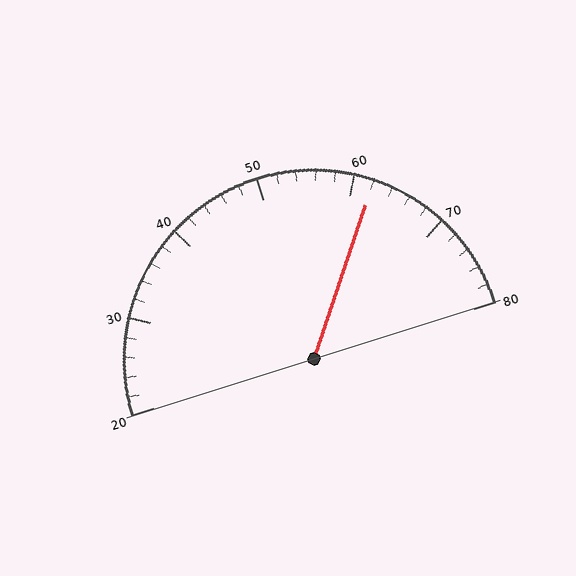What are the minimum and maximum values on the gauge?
The gauge ranges from 20 to 80.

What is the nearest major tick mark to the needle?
The nearest major tick mark is 60.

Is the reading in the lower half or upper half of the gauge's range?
The reading is in the upper half of the range (20 to 80).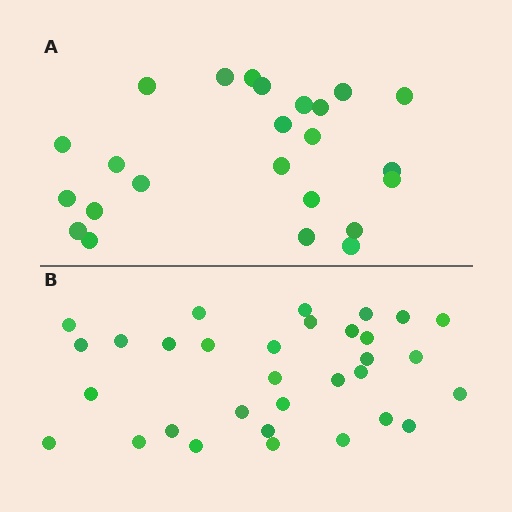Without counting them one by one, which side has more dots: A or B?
Region B (the bottom region) has more dots.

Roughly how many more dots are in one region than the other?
Region B has roughly 8 or so more dots than region A.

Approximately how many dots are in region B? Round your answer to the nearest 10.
About 30 dots. (The exact count is 32, which rounds to 30.)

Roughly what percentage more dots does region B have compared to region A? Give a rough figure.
About 35% more.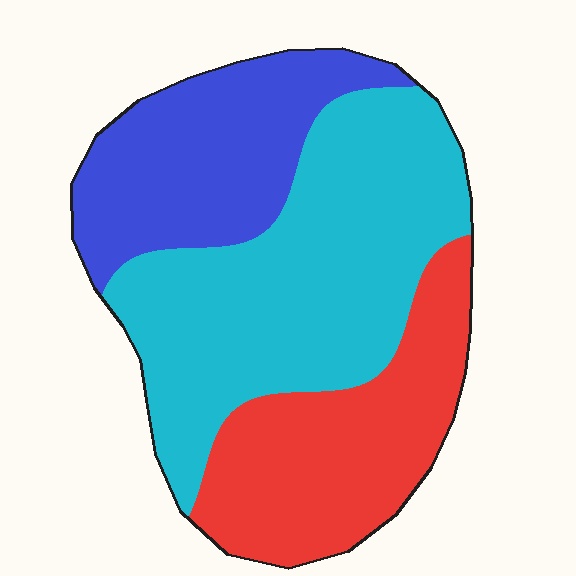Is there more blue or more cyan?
Cyan.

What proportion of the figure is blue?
Blue covers about 25% of the figure.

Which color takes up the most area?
Cyan, at roughly 45%.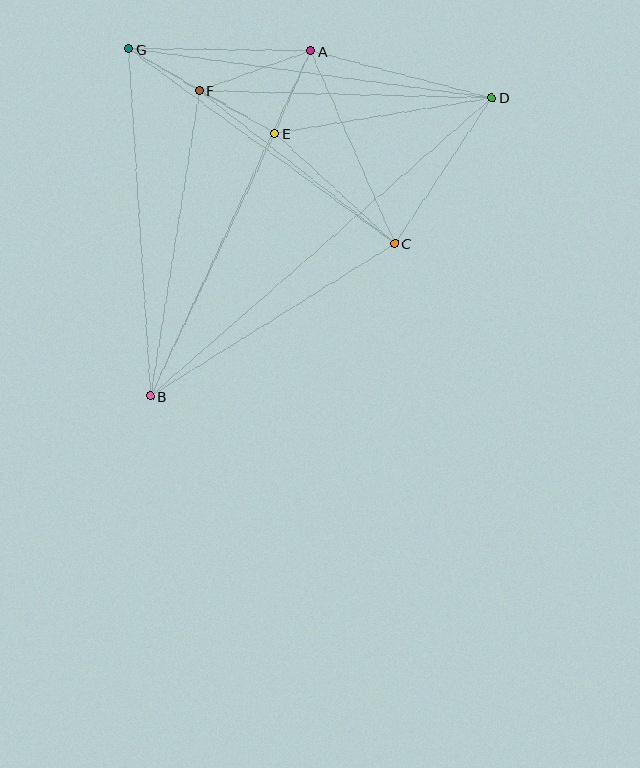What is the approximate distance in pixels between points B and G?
The distance between B and G is approximately 348 pixels.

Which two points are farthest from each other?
Points B and D are farthest from each other.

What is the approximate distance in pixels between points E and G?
The distance between E and G is approximately 169 pixels.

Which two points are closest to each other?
Points F and G are closest to each other.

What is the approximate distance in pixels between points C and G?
The distance between C and G is approximately 330 pixels.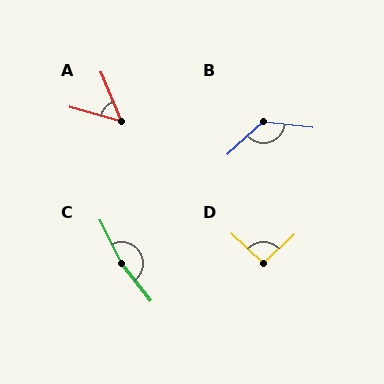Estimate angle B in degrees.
Approximately 131 degrees.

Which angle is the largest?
C, at approximately 169 degrees.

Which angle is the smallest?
A, at approximately 52 degrees.